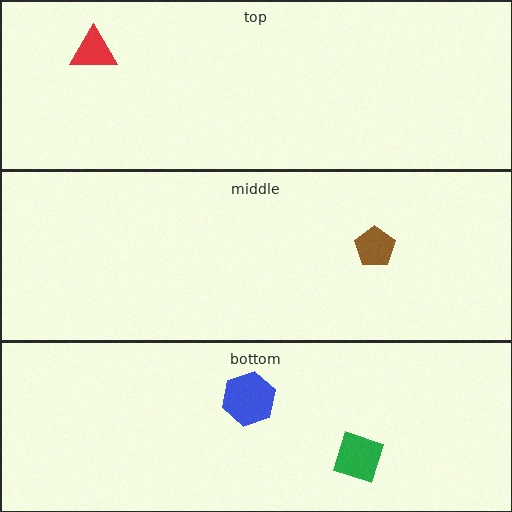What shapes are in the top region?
The red triangle.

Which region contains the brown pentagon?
The middle region.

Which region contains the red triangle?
The top region.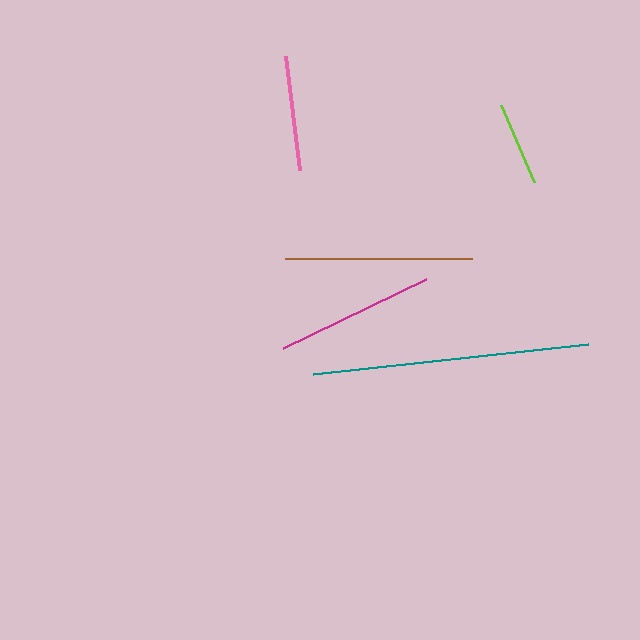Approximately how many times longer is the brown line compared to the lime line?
The brown line is approximately 2.3 times the length of the lime line.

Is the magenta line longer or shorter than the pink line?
The magenta line is longer than the pink line.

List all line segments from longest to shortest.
From longest to shortest: teal, brown, magenta, pink, lime.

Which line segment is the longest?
The teal line is the longest at approximately 277 pixels.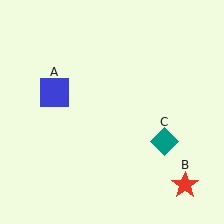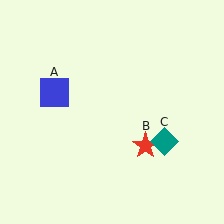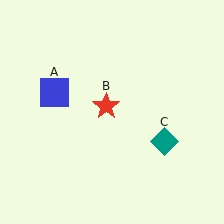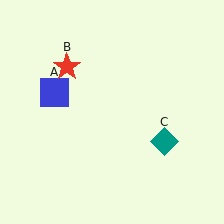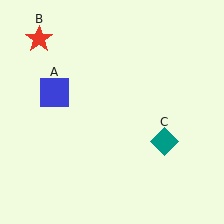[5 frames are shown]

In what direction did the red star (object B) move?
The red star (object B) moved up and to the left.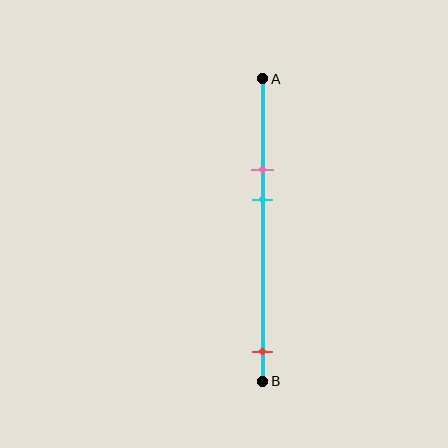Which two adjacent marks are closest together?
The pink and cyan marks are the closest adjacent pair.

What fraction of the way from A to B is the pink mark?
The pink mark is approximately 30% (0.3) of the way from A to B.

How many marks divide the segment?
There are 3 marks dividing the segment.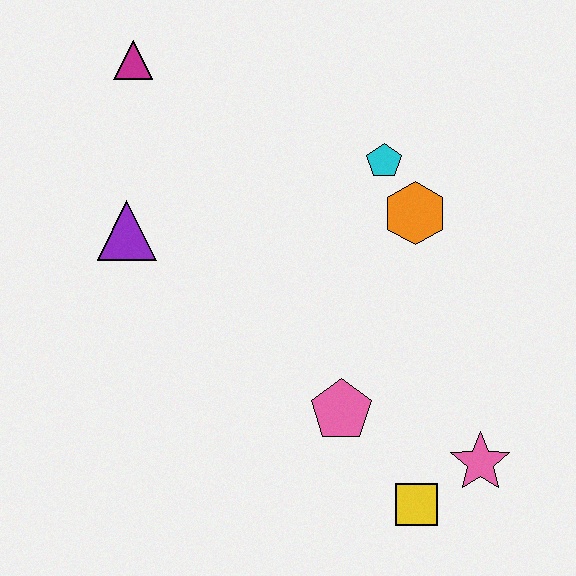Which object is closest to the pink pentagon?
The yellow square is closest to the pink pentagon.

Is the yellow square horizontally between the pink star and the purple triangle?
Yes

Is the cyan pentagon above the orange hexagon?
Yes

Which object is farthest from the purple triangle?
The pink star is farthest from the purple triangle.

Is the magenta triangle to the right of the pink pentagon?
No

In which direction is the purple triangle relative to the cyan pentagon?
The purple triangle is to the left of the cyan pentagon.